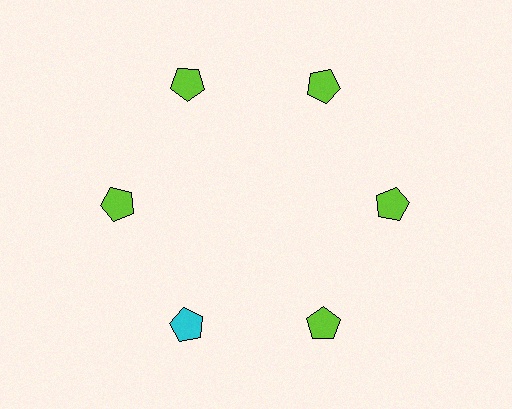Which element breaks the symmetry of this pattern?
The cyan pentagon at roughly the 7 o'clock position breaks the symmetry. All other shapes are lime pentagons.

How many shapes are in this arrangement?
There are 6 shapes arranged in a ring pattern.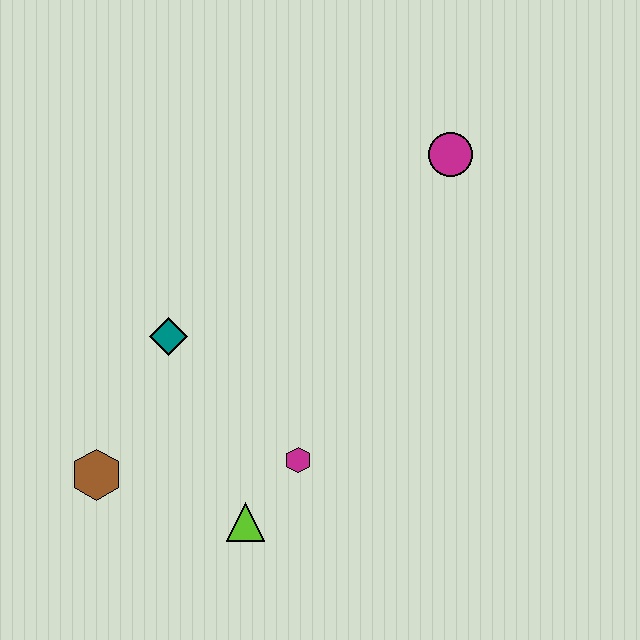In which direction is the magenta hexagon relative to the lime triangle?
The magenta hexagon is above the lime triangle.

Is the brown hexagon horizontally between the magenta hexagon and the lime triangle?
No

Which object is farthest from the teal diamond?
The magenta circle is farthest from the teal diamond.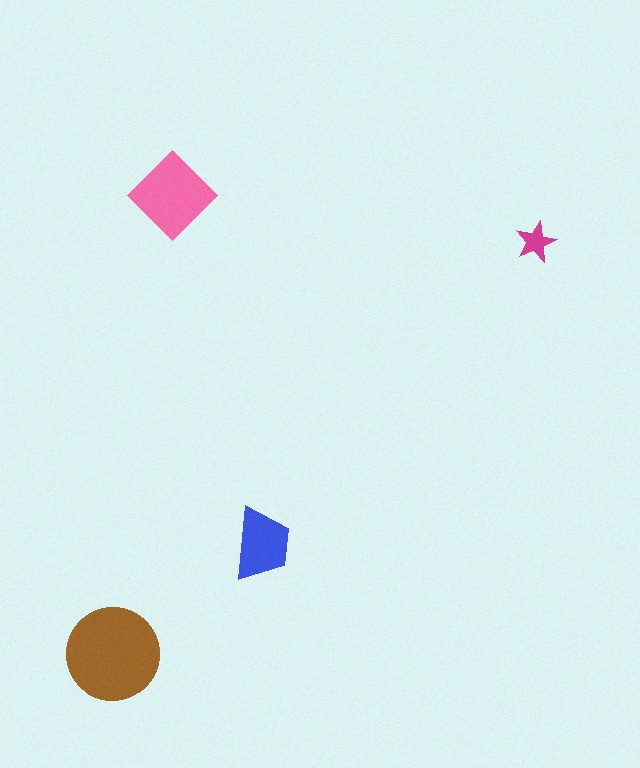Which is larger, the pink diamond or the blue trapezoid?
The pink diamond.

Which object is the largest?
The brown circle.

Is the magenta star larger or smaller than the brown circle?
Smaller.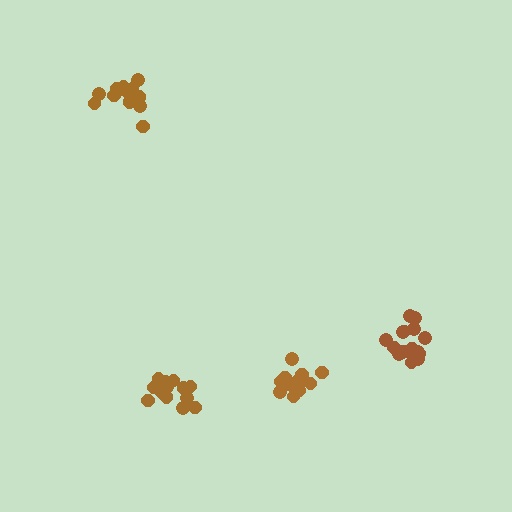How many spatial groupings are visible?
There are 4 spatial groupings.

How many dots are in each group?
Group 1: 14 dots, Group 2: 13 dots, Group 3: 13 dots, Group 4: 17 dots (57 total).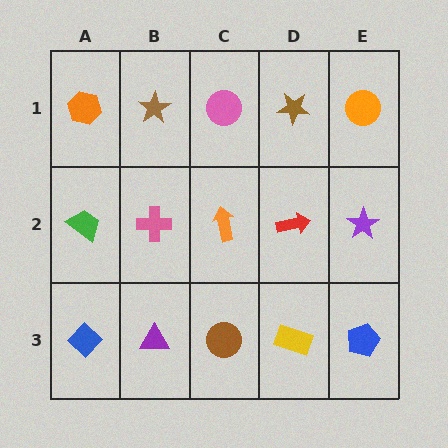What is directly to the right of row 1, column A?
A brown star.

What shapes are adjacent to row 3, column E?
A purple star (row 2, column E), a yellow rectangle (row 3, column D).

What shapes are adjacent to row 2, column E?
An orange circle (row 1, column E), a blue pentagon (row 3, column E), a red arrow (row 2, column D).